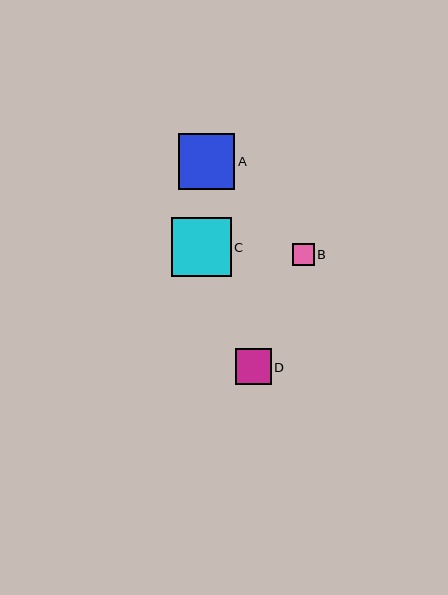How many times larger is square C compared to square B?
Square C is approximately 2.7 times the size of square B.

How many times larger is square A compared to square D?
Square A is approximately 1.5 times the size of square D.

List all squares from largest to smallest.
From largest to smallest: C, A, D, B.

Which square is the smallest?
Square B is the smallest with a size of approximately 22 pixels.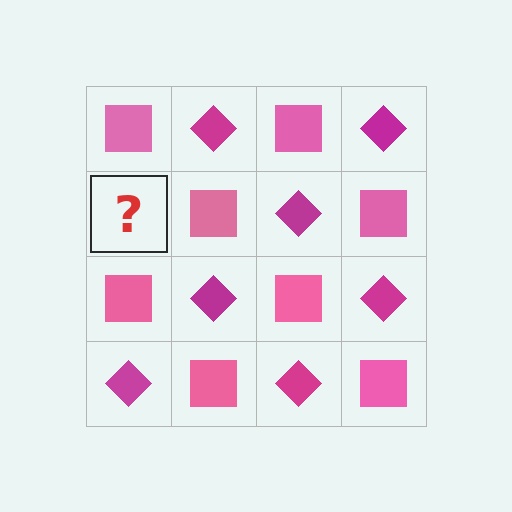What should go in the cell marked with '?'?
The missing cell should contain a magenta diamond.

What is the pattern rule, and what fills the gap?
The rule is that it alternates pink square and magenta diamond in a checkerboard pattern. The gap should be filled with a magenta diamond.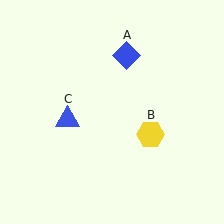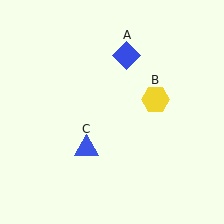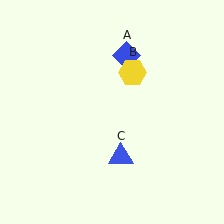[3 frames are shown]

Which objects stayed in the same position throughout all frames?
Blue diamond (object A) remained stationary.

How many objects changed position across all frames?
2 objects changed position: yellow hexagon (object B), blue triangle (object C).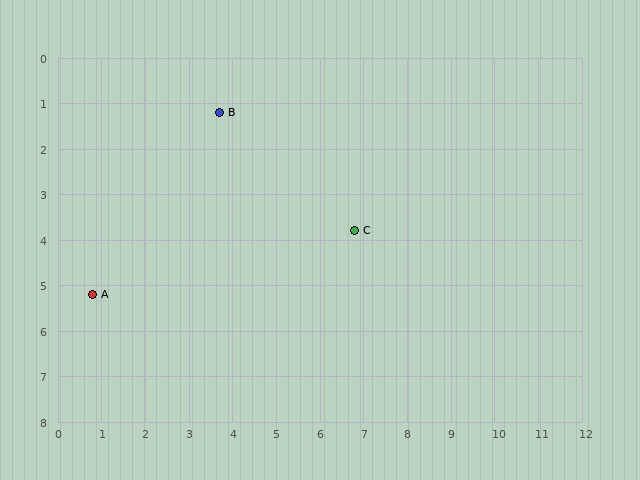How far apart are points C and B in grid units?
Points C and B are about 4.0 grid units apart.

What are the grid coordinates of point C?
Point C is at approximately (6.8, 3.8).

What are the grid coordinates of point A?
Point A is at approximately (0.8, 5.2).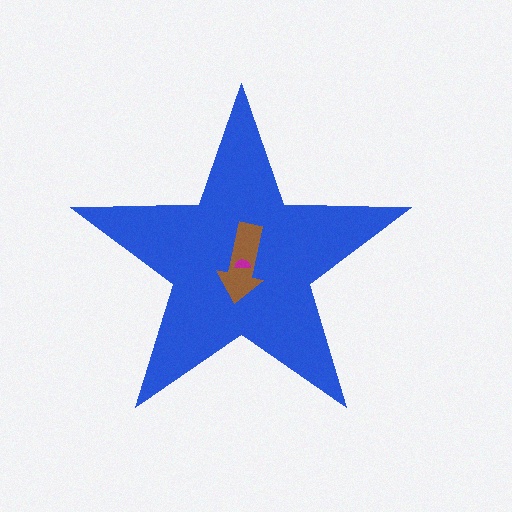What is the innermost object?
The magenta semicircle.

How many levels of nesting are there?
3.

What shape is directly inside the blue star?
The brown arrow.